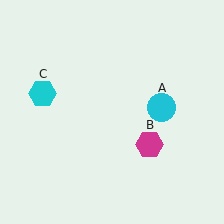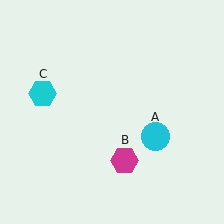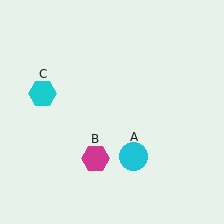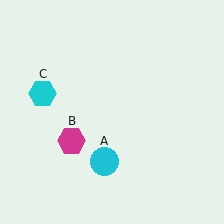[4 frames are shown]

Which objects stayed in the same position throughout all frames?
Cyan hexagon (object C) remained stationary.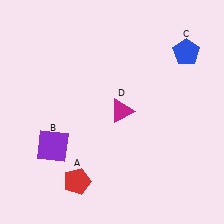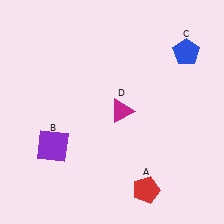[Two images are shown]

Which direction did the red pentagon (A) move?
The red pentagon (A) moved right.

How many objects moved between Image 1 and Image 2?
1 object moved between the two images.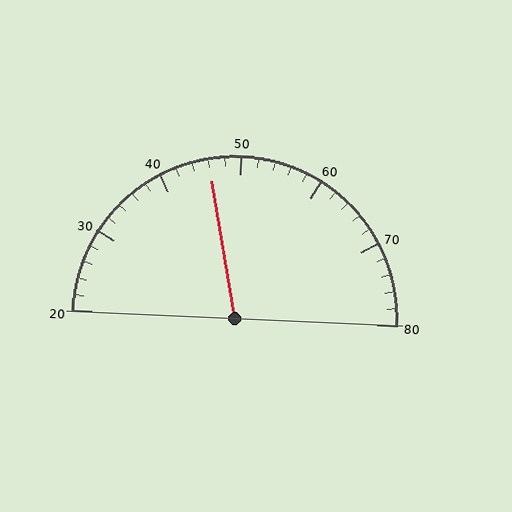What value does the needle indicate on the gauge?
The needle indicates approximately 46.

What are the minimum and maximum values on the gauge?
The gauge ranges from 20 to 80.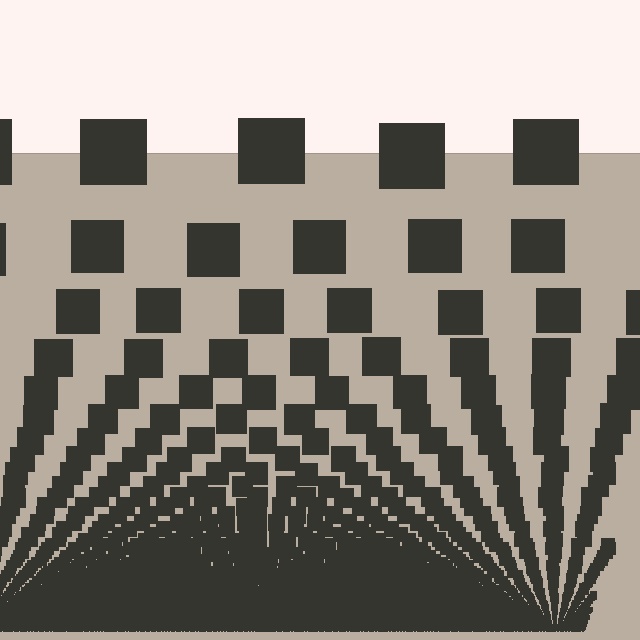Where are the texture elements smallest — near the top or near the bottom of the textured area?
Near the bottom.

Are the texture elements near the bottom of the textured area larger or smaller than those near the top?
Smaller. The gradient is inverted — elements near the bottom are smaller and denser.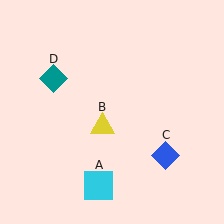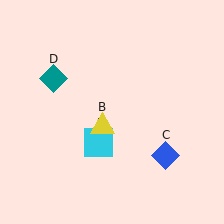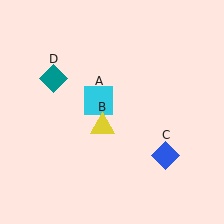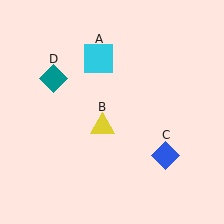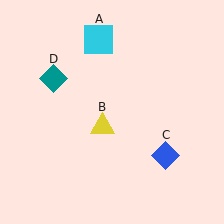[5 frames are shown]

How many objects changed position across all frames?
1 object changed position: cyan square (object A).